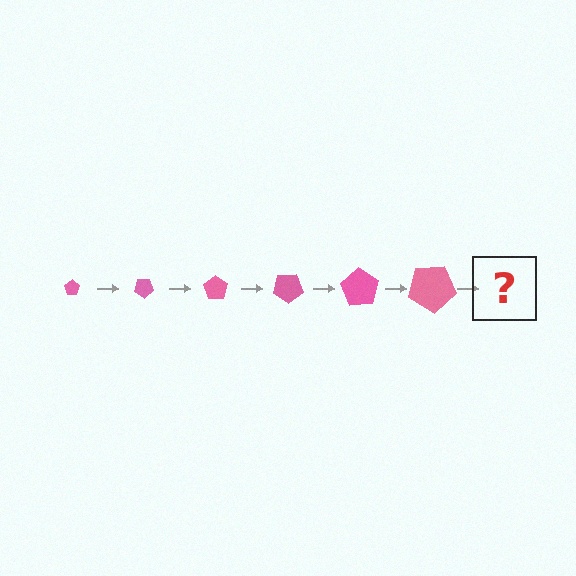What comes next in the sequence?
The next element should be a pentagon, larger than the previous one and rotated 210 degrees from the start.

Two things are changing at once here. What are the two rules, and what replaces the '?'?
The two rules are that the pentagon grows larger each step and it rotates 35 degrees each step. The '?' should be a pentagon, larger than the previous one and rotated 210 degrees from the start.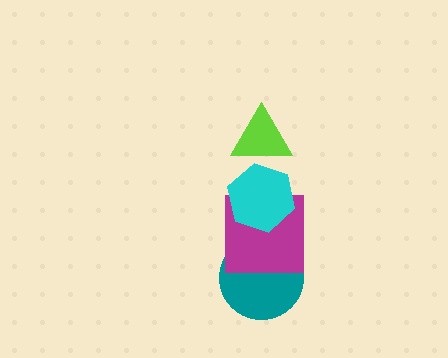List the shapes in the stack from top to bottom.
From top to bottom: the lime triangle, the cyan hexagon, the magenta square, the teal circle.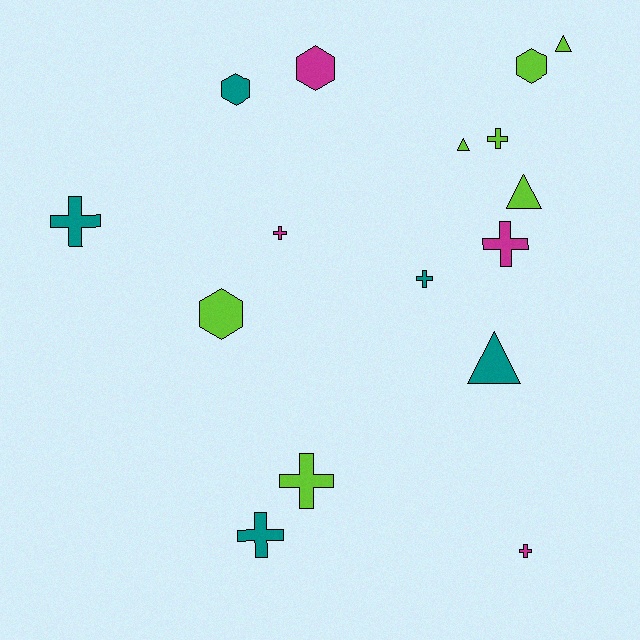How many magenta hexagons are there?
There is 1 magenta hexagon.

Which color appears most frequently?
Lime, with 7 objects.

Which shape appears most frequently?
Cross, with 8 objects.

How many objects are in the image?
There are 16 objects.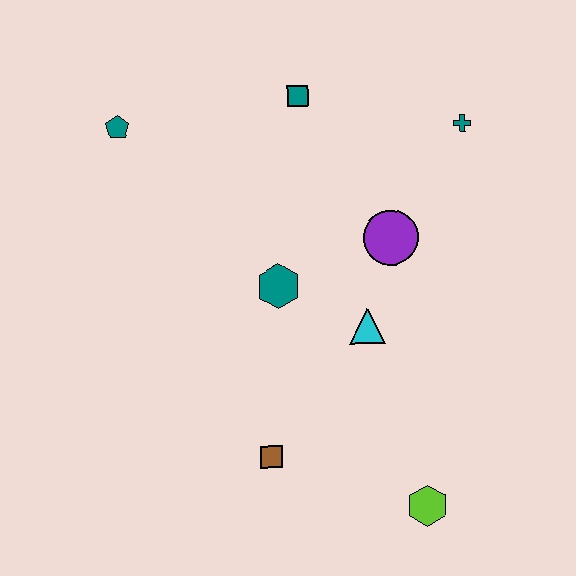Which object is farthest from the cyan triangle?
The teal pentagon is farthest from the cyan triangle.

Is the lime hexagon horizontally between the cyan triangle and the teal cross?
Yes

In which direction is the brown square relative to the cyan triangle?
The brown square is below the cyan triangle.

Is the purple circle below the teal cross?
Yes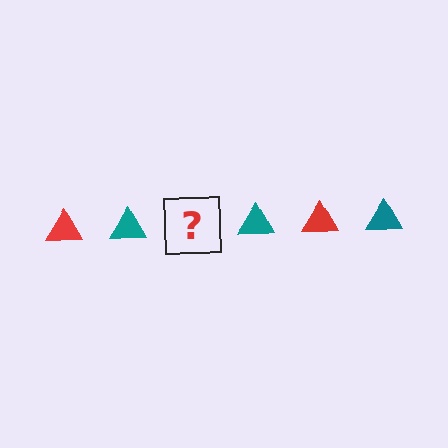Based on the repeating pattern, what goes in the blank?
The blank should be a red triangle.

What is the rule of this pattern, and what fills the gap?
The rule is that the pattern cycles through red, teal triangles. The gap should be filled with a red triangle.